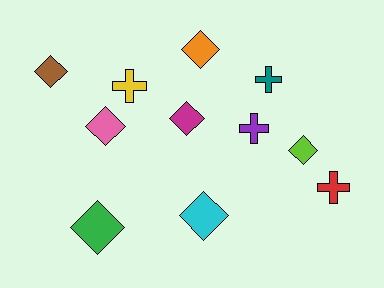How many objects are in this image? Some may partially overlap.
There are 11 objects.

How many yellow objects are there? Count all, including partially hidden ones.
There is 1 yellow object.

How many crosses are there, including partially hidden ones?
There are 4 crosses.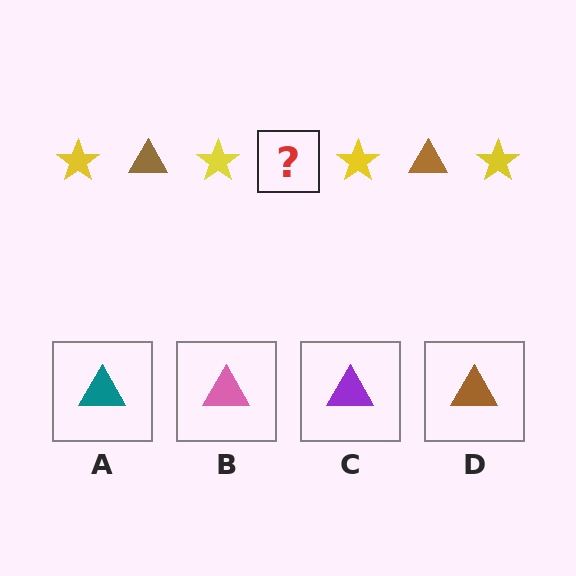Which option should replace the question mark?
Option D.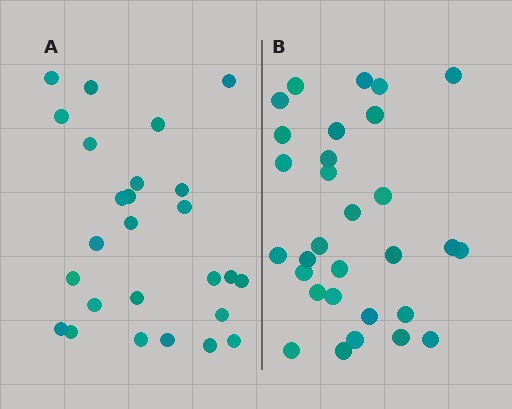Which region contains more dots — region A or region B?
Region B (the right region) has more dots.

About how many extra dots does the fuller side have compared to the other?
Region B has about 4 more dots than region A.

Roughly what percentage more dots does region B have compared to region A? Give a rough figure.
About 15% more.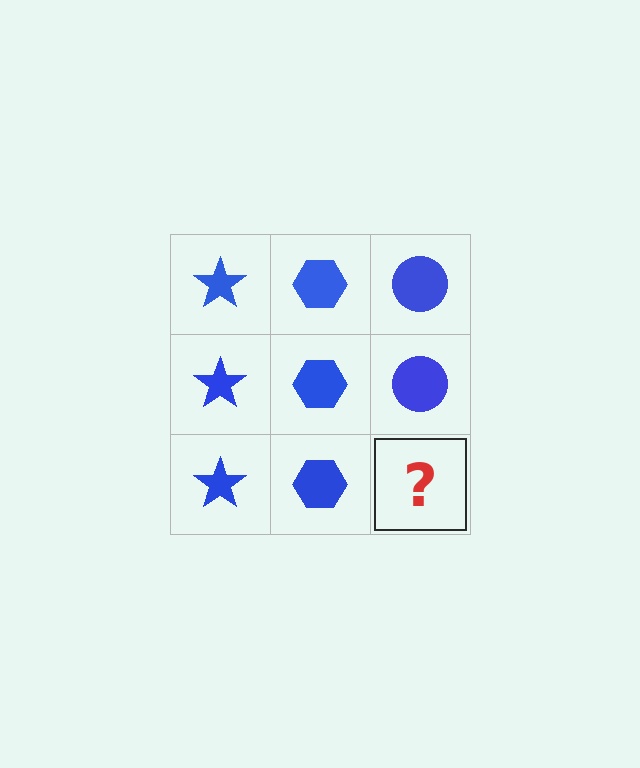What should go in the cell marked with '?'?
The missing cell should contain a blue circle.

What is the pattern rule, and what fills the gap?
The rule is that each column has a consistent shape. The gap should be filled with a blue circle.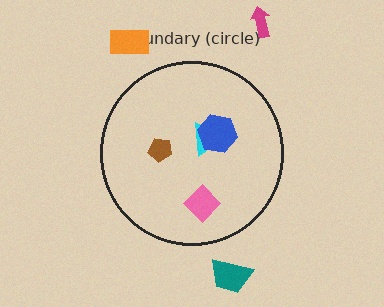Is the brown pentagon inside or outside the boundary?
Inside.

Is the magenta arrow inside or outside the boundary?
Outside.